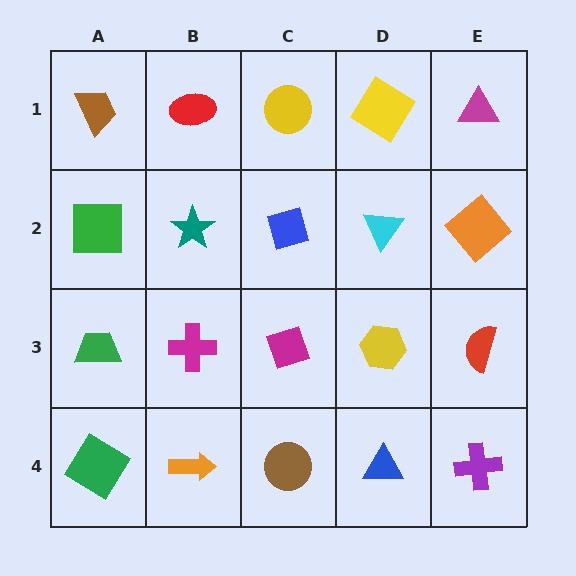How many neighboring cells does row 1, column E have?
2.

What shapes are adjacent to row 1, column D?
A cyan triangle (row 2, column D), a yellow circle (row 1, column C), a magenta triangle (row 1, column E).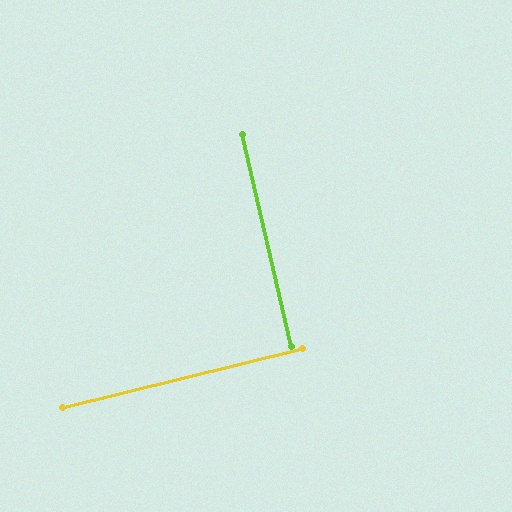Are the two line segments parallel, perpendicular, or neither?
Perpendicular — they meet at approximately 89°.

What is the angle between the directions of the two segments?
Approximately 89 degrees.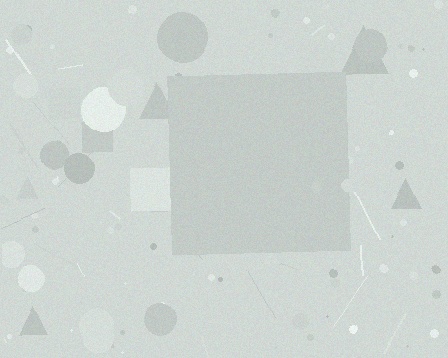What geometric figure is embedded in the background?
A square is embedded in the background.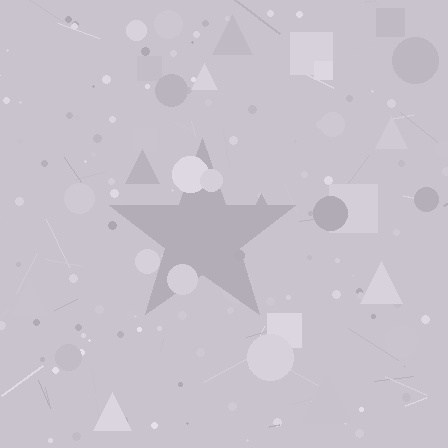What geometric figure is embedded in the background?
A star is embedded in the background.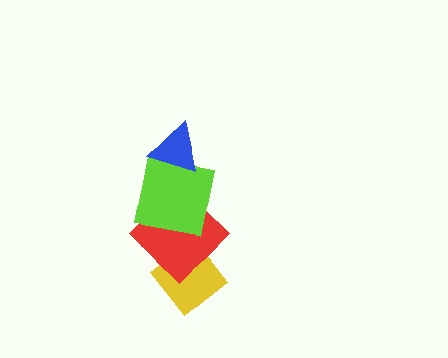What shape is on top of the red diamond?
The lime square is on top of the red diamond.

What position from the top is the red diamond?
The red diamond is 3rd from the top.